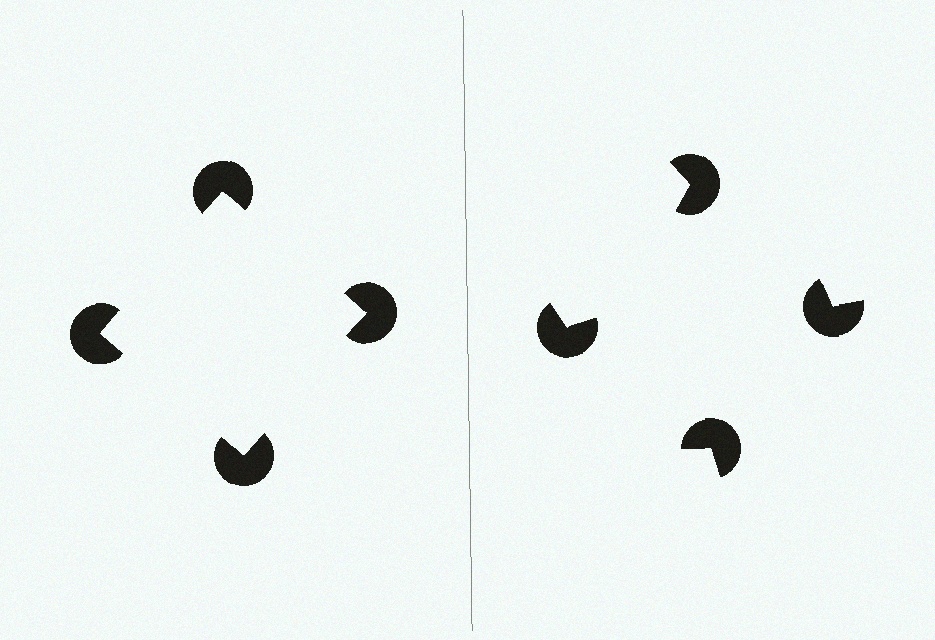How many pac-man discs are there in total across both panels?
8 — 4 on each side.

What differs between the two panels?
The pac-man discs are positioned identically on both sides; only the wedge orientations differ. On the left they align to a square; on the right they are misaligned.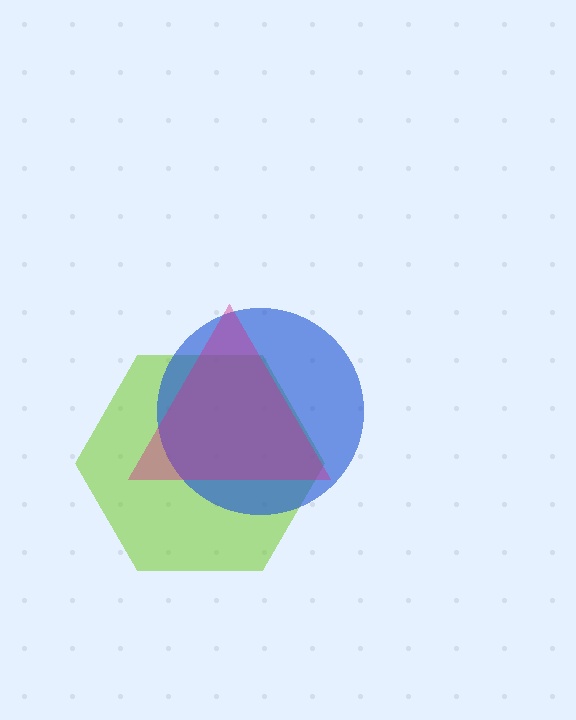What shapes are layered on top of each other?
The layered shapes are: a lime hexagon, a blue circle, a magenta triangle.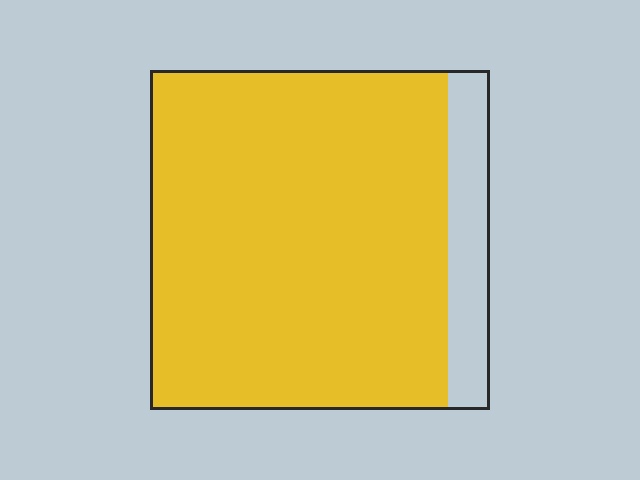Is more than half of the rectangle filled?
Yes.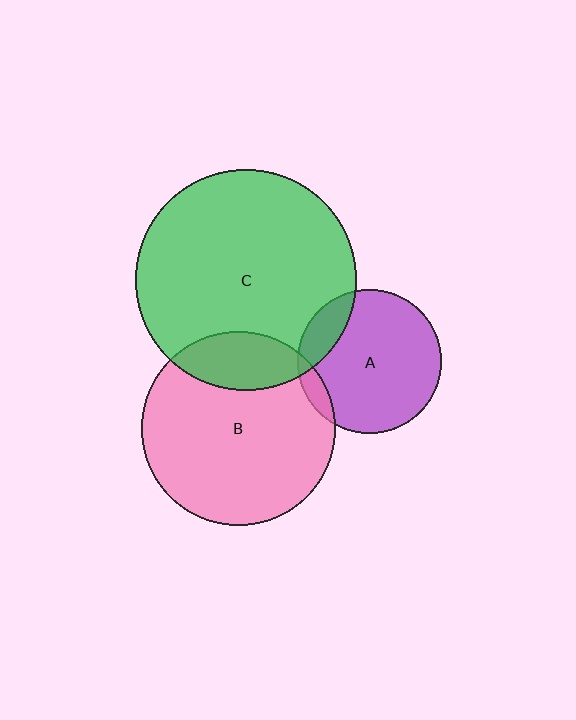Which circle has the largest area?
Circle C (green).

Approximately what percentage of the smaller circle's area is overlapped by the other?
Approximately 5%.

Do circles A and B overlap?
Yes.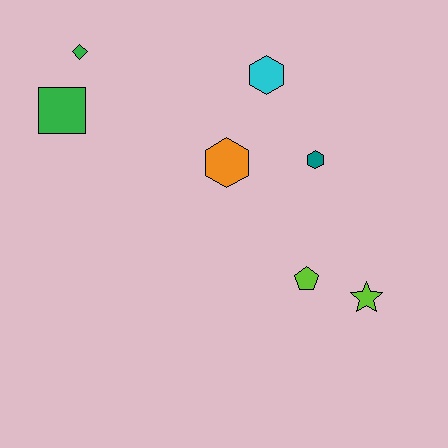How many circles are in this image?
There are no circles.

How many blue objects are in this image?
There are no blue objects.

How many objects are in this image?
There are 7 objects.